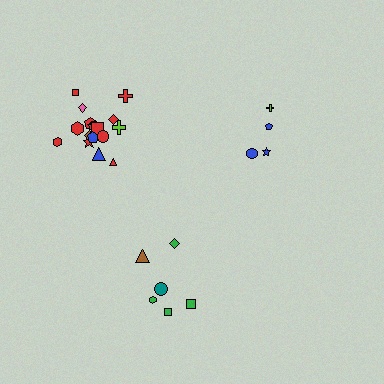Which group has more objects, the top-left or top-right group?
The top-left group.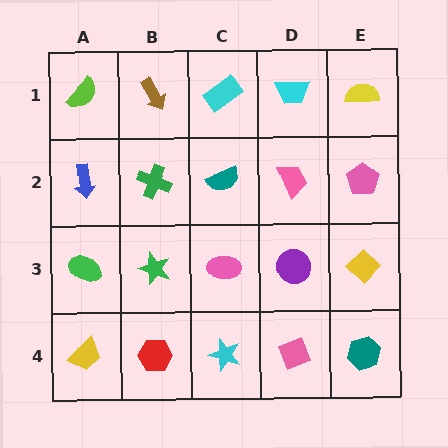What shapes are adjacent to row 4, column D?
A purple circle (row 3, column D), a cyan star (row 4, column C), a teal hexagon (row 4, column E).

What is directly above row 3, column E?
A pink pentagon.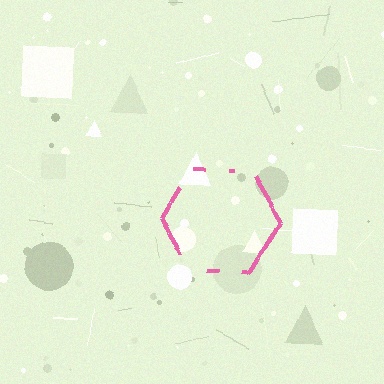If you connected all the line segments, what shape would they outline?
They would outline a hexagon.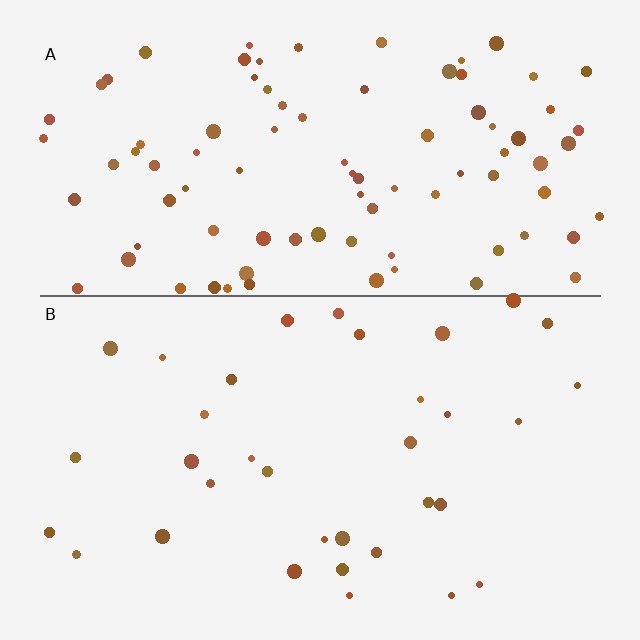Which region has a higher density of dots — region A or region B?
A (the top).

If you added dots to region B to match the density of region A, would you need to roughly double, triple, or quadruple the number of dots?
Approximately triple.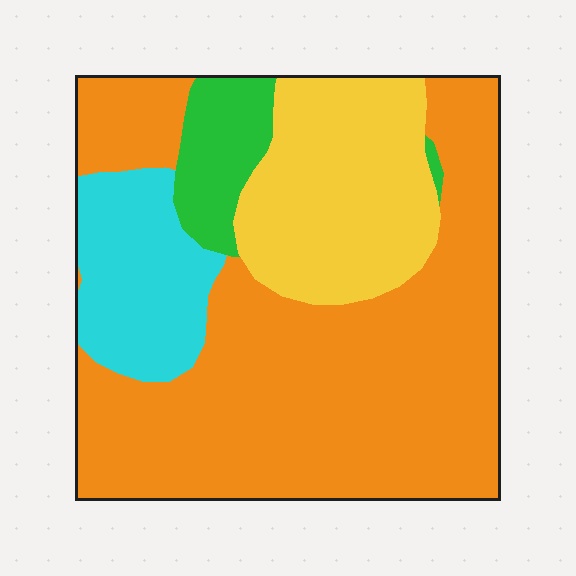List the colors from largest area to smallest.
From largest to smallest: orange, yellow, cyan, green.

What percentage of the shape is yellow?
Yellow covers roughly 20% of the shape.